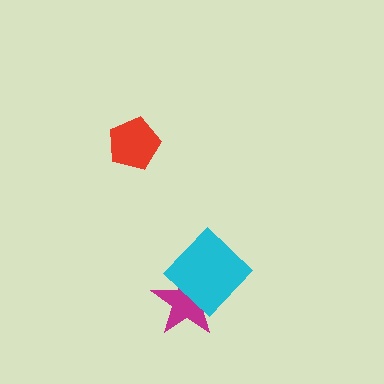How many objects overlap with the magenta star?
1 object overlaps with the magenta star.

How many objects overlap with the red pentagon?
0 objects overlap with the red pentagon.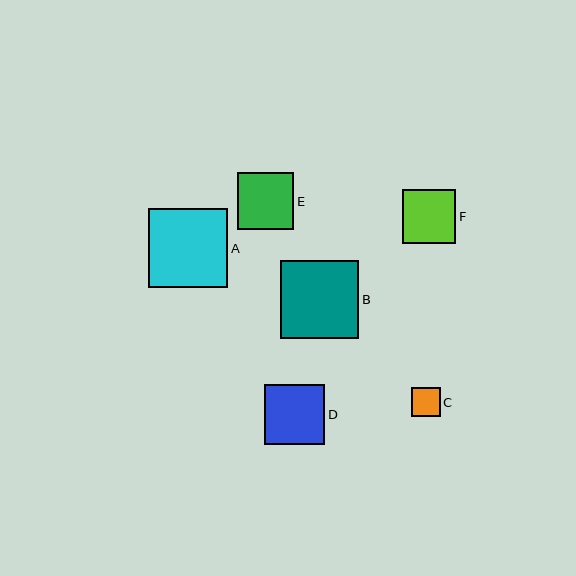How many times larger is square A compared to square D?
Square A is approximately 1.3 times the size of square D.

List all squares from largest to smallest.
From largest to smallest: A, B, D, E, F, C.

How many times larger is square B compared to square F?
Square B is approximately 1.5 times the size of square F.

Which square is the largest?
Square A is the largest with a size of approximately 79 pixels.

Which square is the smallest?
Square C is the smallest with a size of approximately 28 pixels.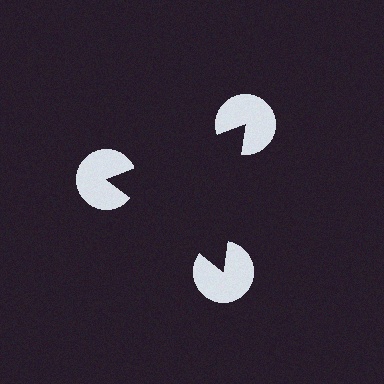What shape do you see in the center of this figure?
An illusory triangle — its edges are inferred from the aligned wedge cuts in the pac-man discs, not physically drawn.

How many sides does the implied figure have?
3 sides.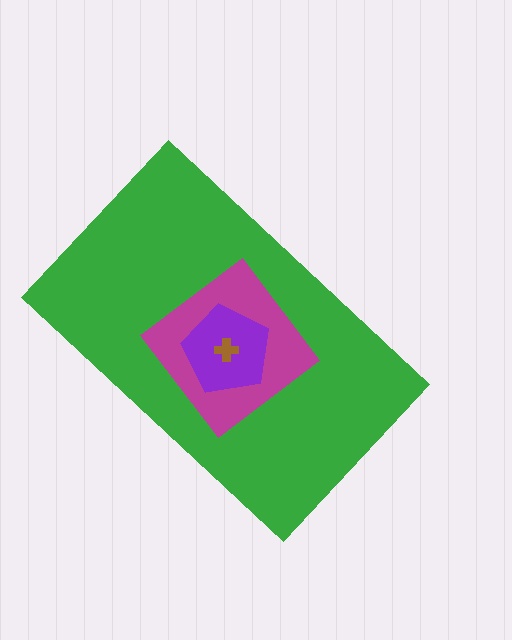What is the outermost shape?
The green rectangle.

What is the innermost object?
The brown cross.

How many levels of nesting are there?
4.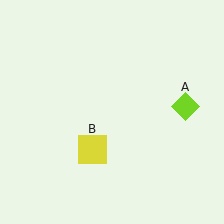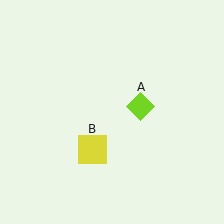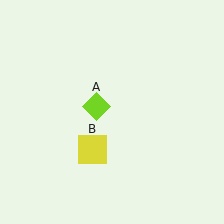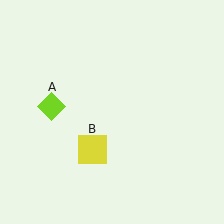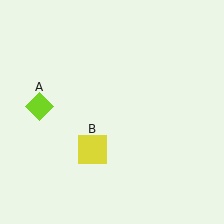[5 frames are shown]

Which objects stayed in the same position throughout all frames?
Yellow square (object B) remained stationary.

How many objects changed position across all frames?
1 object changed position: lime diamond (object A).